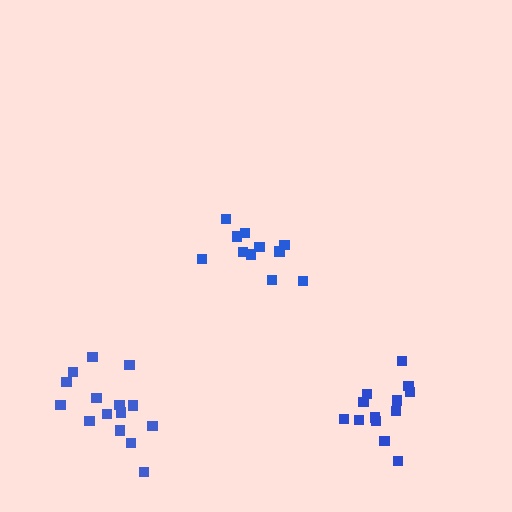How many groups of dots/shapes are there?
There are 3 groups.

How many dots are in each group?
Group 1: 11 dots, Group 2: 15 dots, Group 3: 13 dots (39 total).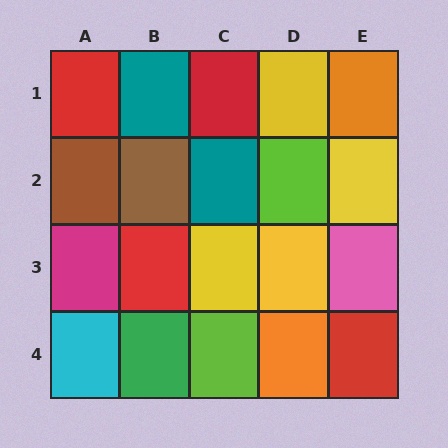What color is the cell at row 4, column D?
Orange.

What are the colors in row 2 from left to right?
Brown, brown, teal, lime, yellow.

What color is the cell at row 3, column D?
Yellow.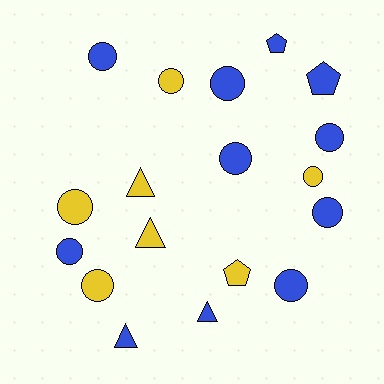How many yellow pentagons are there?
There is 1 yellow pentagon.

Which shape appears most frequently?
Circle, with 11 objects.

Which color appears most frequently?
Blue, with 11 objects.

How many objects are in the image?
There are 18 objects.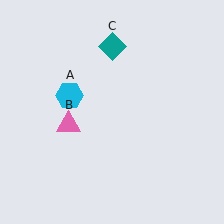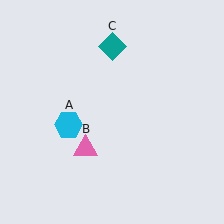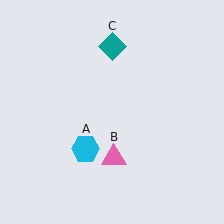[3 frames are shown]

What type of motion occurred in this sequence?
The cyan hexagon (object A), pink triangle (object B) rotated counterclockwise around the center of the scene.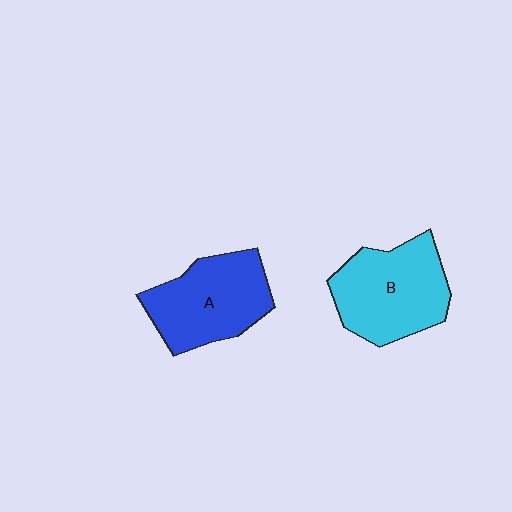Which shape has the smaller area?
Shape A (blue).